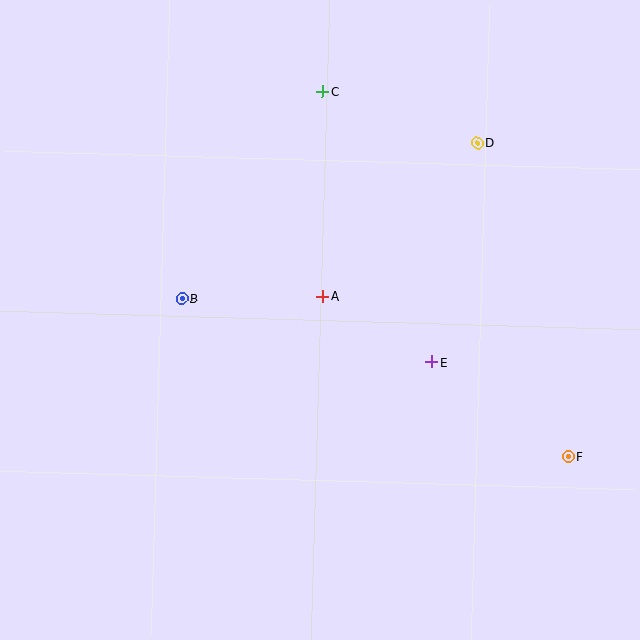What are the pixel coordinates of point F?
Point F is at (568, 457).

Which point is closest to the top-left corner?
Point C is closest to the top-left corner.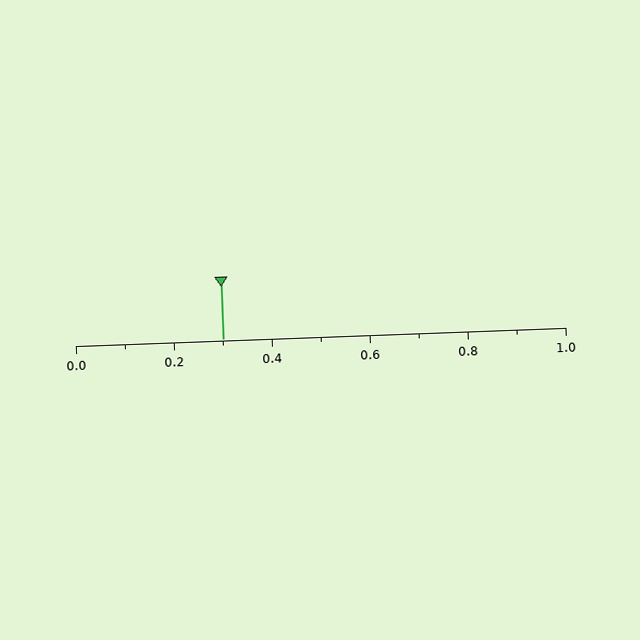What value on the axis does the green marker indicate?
The marker indicates approximately 0.3.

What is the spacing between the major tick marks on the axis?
The major ticks are spaced 0.2 apart.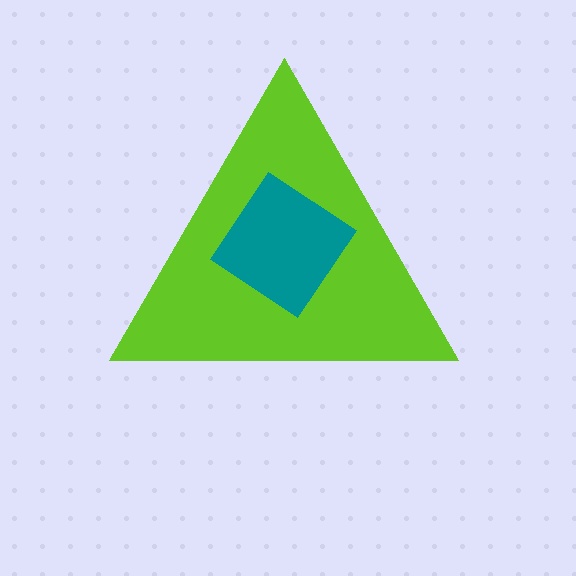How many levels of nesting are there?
2.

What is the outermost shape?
The lime triangle.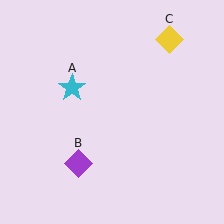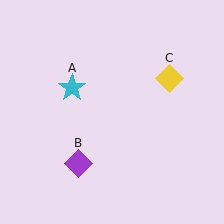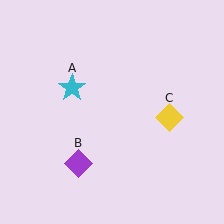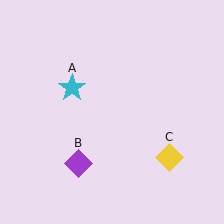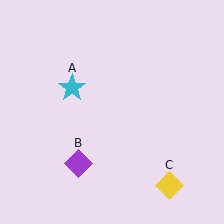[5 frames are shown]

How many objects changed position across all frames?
1 object changed position: yellow diamond (object C).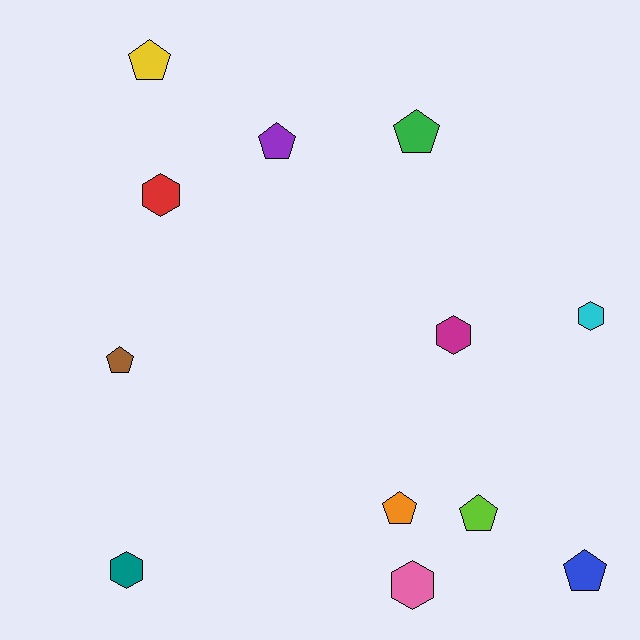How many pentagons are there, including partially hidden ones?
There are 7 pentagons.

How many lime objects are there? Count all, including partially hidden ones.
There is 1 lime object.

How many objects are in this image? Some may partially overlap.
There are 12 objects.